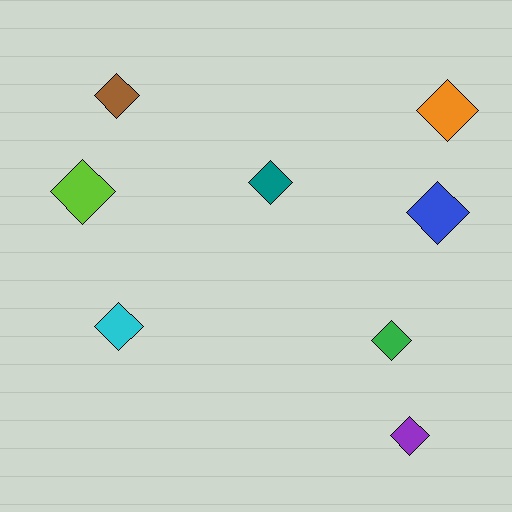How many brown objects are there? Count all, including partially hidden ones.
There is 1 brown object.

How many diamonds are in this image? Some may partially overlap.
There are 8 diamonds.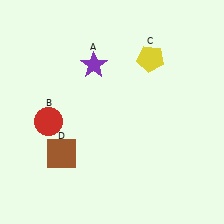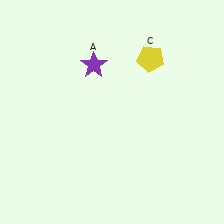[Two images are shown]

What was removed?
The red circle (B), the brown square (D) were removed in Image 2.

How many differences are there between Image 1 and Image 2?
There are 2 differences between the two images.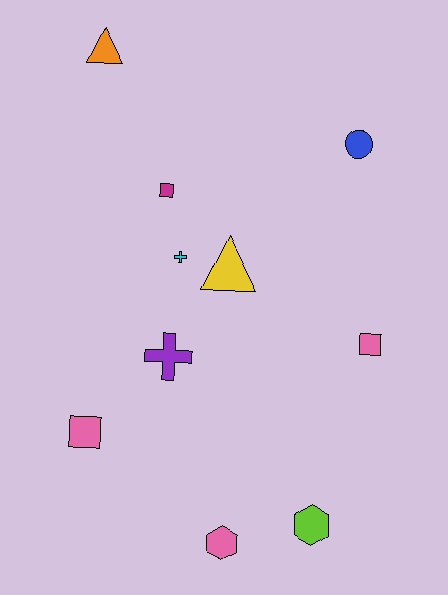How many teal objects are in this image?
There are no teal objects.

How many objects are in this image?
There are 10 objects.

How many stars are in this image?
There are no stars.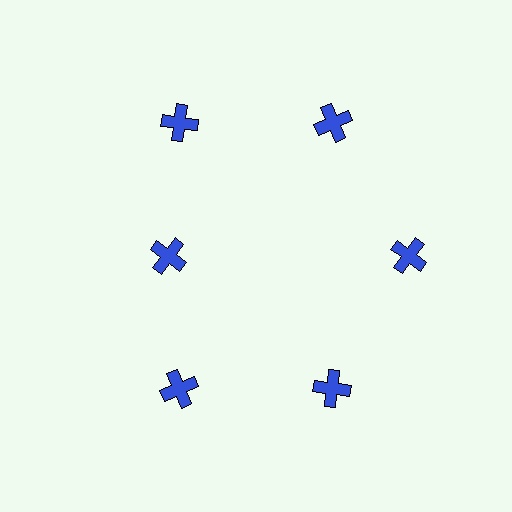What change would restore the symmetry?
The symmetry would be restored by moving it outward, back onto the ring so that all 6 crosses sit at equal angles and equal distance from the center.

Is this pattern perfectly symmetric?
No. The 6 blue crosses are arranged in a ring, but one element near the 9 o'clock position is pulled inward toward the center, breaking the 6-fold rotational symmetry.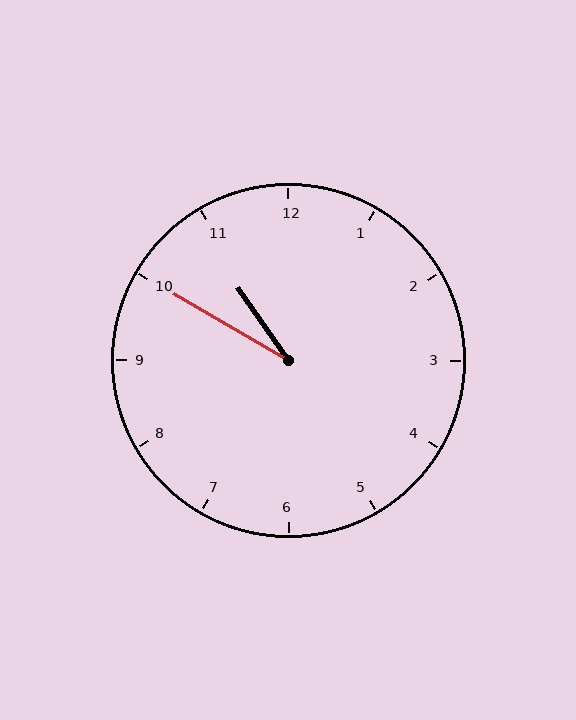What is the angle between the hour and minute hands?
Approximately 25 degrees.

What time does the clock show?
10:50.